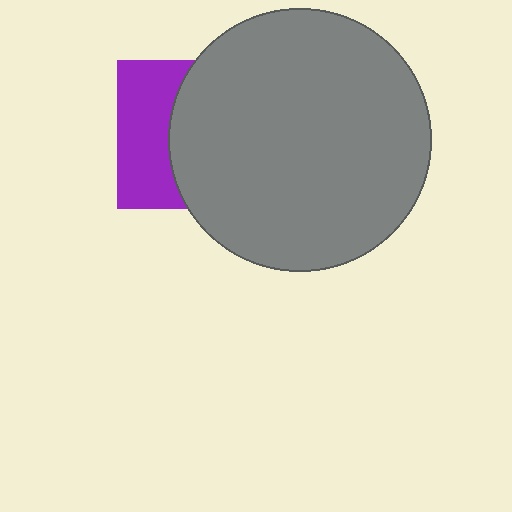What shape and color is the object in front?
The object in front is a gray circle.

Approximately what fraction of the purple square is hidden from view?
Roughly 61% of the purple square is hidden behind the gray circle.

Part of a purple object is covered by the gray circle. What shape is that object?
It is a square.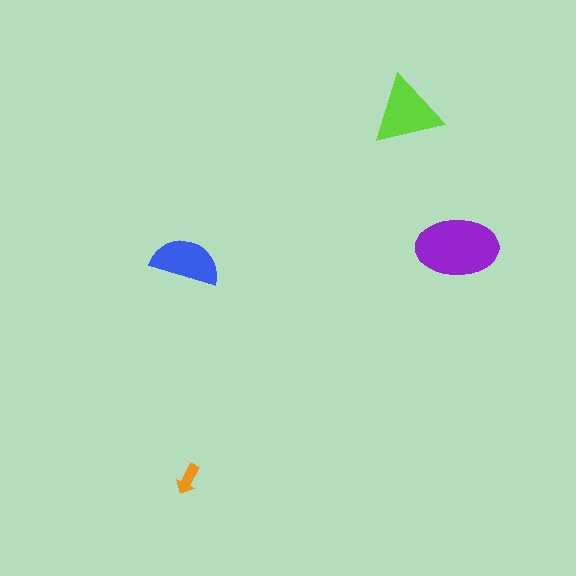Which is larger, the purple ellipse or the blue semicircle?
The purple ellipse.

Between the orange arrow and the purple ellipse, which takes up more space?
The purple ellipse.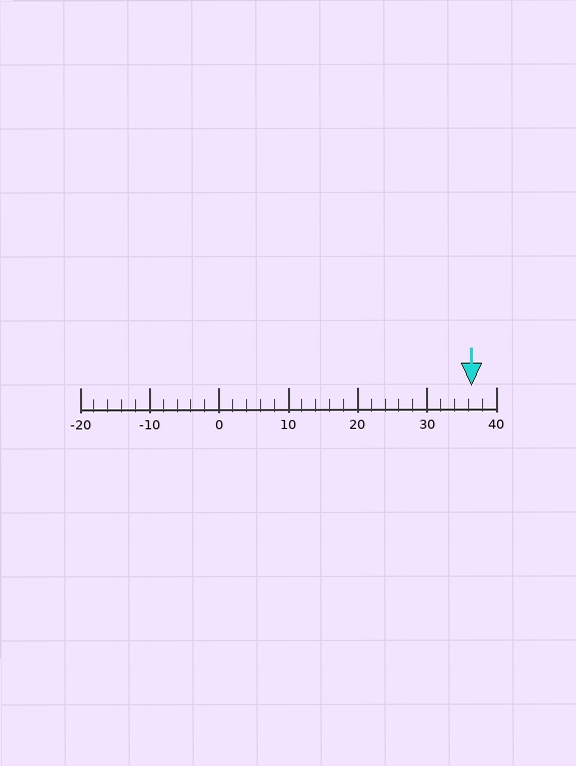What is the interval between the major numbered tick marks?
The major tick marks are spaced 10 units apart.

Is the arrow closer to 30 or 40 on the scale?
The arrow is closer to 40.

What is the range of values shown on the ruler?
The ruler shows values from -20 to 40.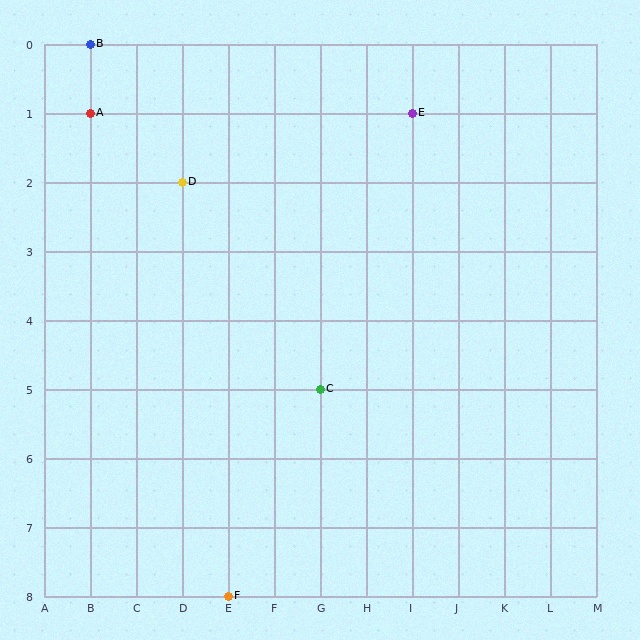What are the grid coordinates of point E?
Point E is at grid coordinates (I, 1).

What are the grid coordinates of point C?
Point C is at grid coordinates (G, 5).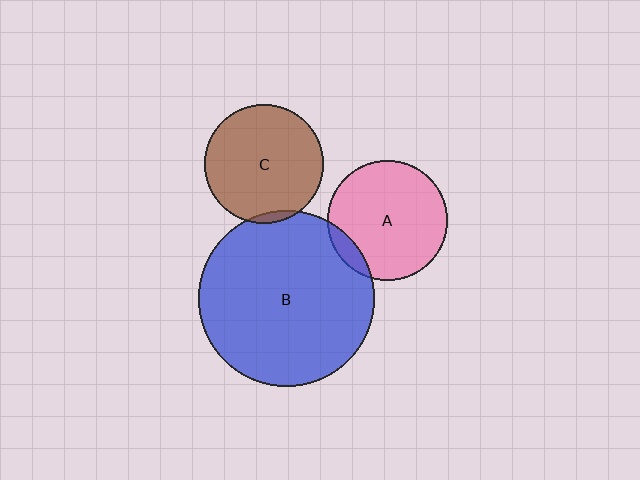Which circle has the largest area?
Circle B (blue).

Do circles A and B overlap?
Yes.